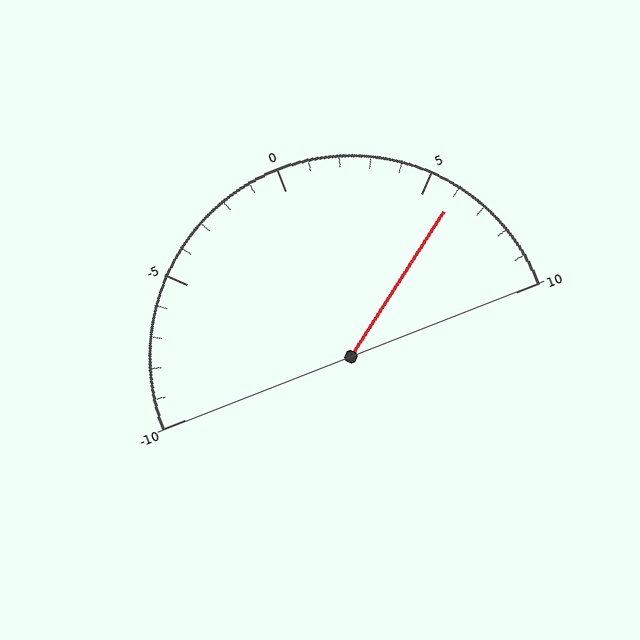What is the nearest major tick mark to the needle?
The nearest major tick mark is 5.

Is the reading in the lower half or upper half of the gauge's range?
The reading is in the upper half of the range (-10 to 10).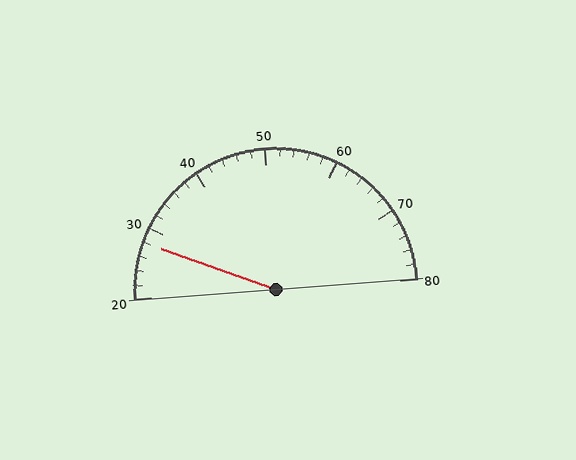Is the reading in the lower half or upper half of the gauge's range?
The reading is in the lower half of the range (20 to 80).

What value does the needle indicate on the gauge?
The needle indicates approximately 28.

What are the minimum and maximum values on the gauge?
The gauge ranges from 20 to 80.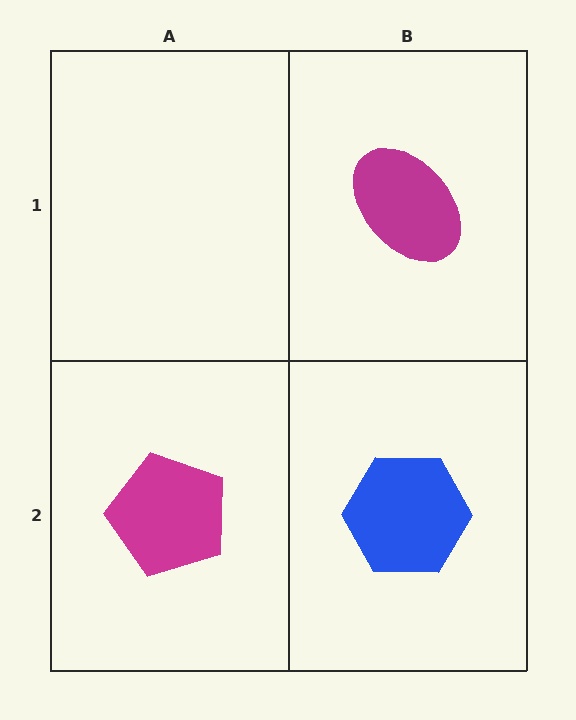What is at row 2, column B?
A blue hexagon.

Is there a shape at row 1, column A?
No, that cell is empty.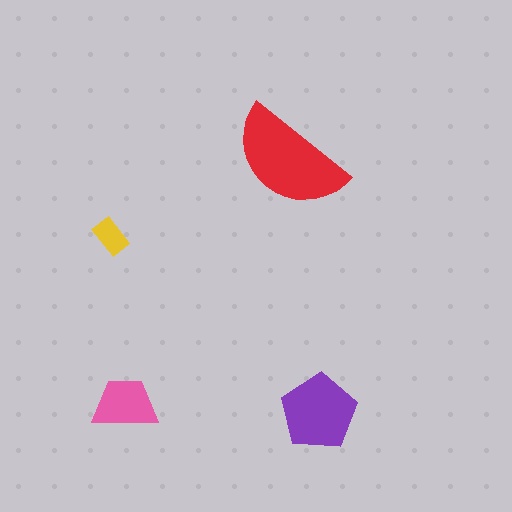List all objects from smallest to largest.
The yellow rectangle, the pink trapezoid, the purple pentagon, the red semicircle.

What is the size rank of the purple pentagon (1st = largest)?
2nd.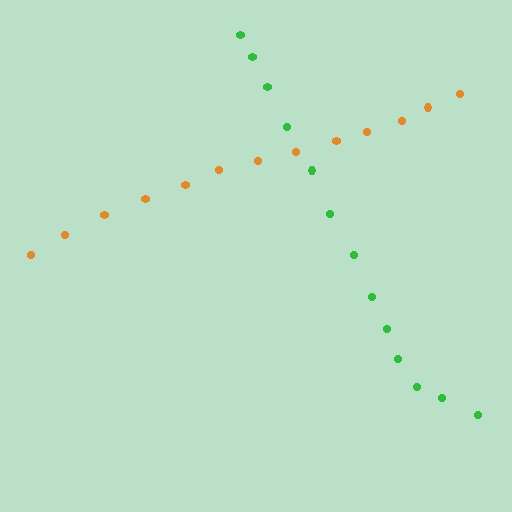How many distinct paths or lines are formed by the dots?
There are 2 distinct paths.